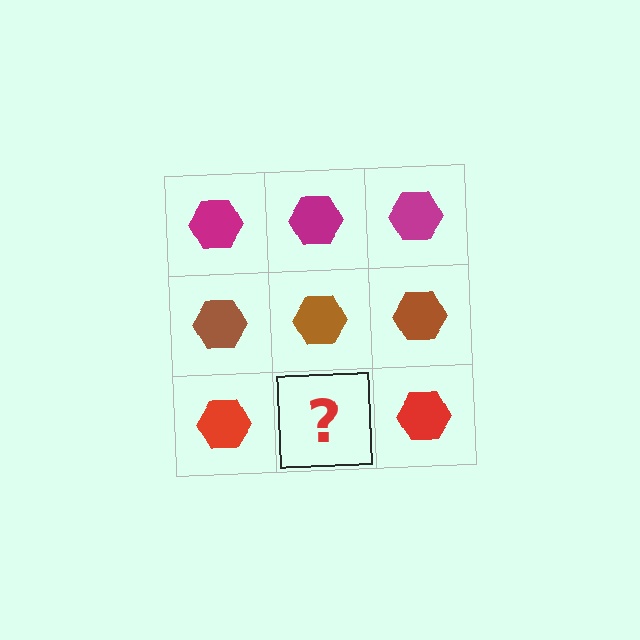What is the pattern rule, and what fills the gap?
The rule is that each row has a consistent color. The gap should be filled with a red hexagon.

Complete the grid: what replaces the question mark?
The question mark should be replaced with a red hexagon.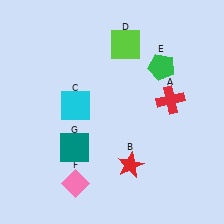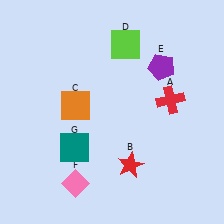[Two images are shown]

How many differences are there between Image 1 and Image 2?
There are 2 differences between the two images.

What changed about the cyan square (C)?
In Image 1, C is cyan. In Image 2, it changed to orange.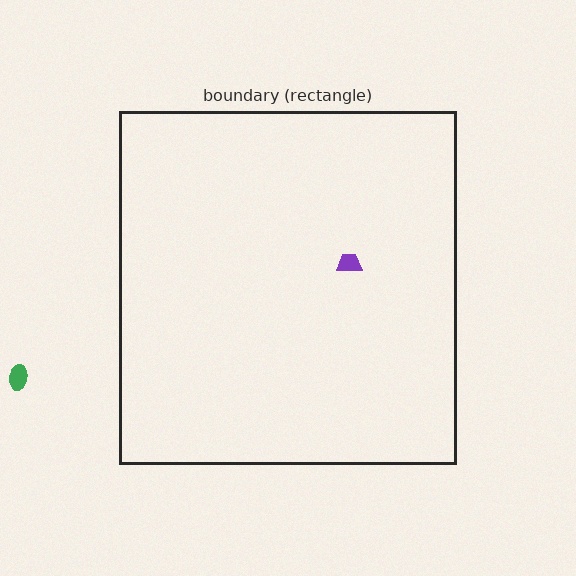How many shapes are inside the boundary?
1 inside, 1 outside.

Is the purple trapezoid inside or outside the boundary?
Inside.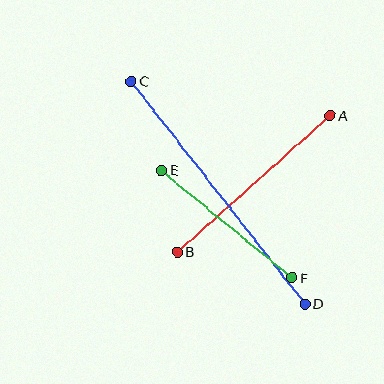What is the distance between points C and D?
The distance is approximately 282 pixels.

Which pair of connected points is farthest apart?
Points C and D are farthest apart.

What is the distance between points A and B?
The distance is approximately 205 pixels.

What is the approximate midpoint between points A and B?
The midpoint is at approximately (254, 184) pixels.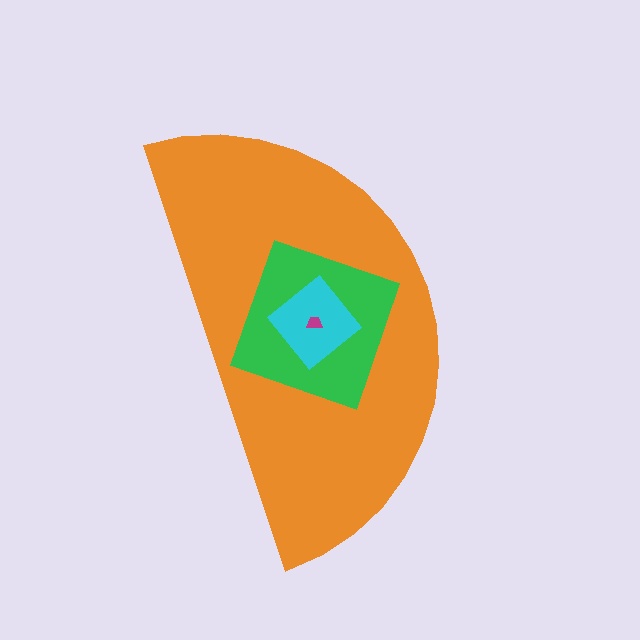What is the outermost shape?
The orange semicircle.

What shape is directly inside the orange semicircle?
The green diamond.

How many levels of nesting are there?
4.